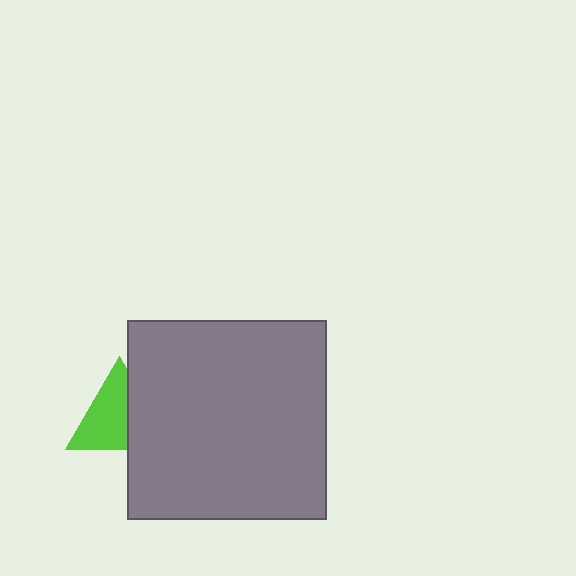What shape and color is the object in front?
The object in front is a gray square.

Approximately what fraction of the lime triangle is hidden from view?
Roughly 36% of the lime triangle is hidden behind the gray square.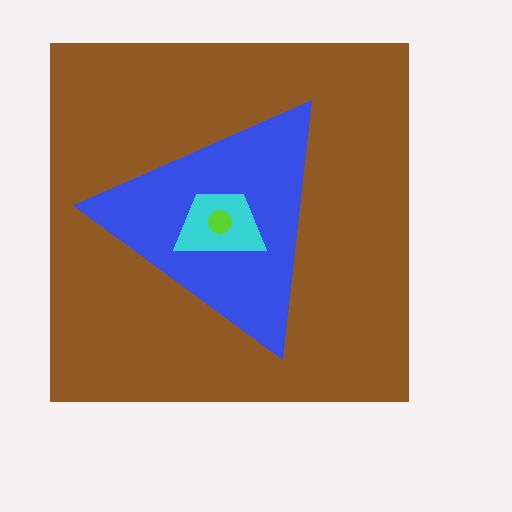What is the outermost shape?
The brown square.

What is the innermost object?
The lime circle.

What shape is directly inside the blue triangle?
The cyan trapezoid.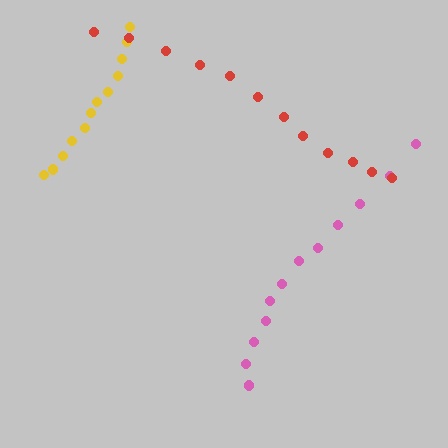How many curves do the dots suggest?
There are 3 distinct paths.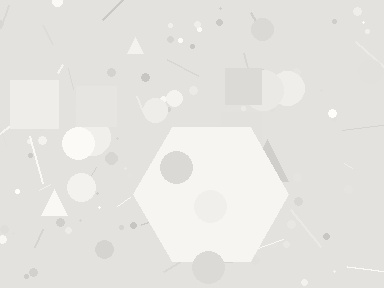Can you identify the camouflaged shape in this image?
The camouflaged shape is a hexagon.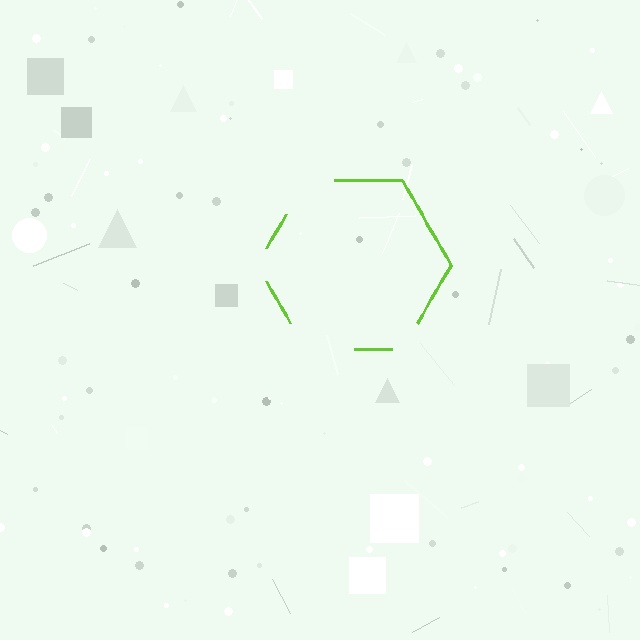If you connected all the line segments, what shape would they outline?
They would outline a hexagon.